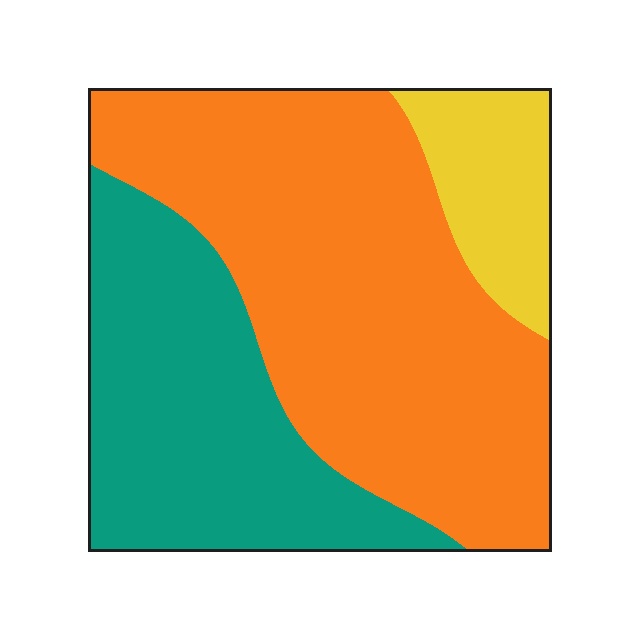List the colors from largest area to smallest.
From largest to smallest: orange, teal, yellow.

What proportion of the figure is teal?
Teal takes up between a quarter and a half of the figure.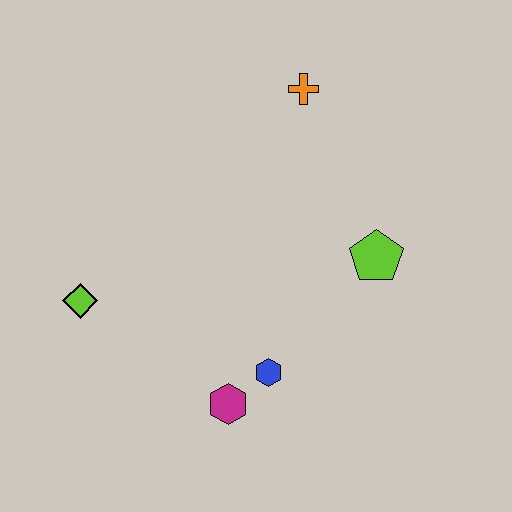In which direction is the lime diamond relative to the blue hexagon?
The lime diamond is to the left of the blue hexagon.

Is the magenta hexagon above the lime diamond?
No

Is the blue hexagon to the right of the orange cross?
No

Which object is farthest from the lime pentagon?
The lime diamond is farthest from the lime pentagon.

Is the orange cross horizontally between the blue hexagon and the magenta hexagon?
No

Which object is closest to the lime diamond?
The magenta hexagon is closest to the lime diamond.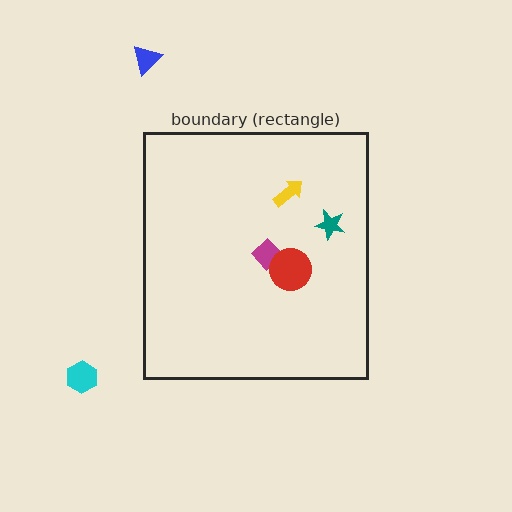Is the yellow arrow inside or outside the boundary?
Inside.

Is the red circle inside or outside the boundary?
Inside.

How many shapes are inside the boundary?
4 inside, 2 outside.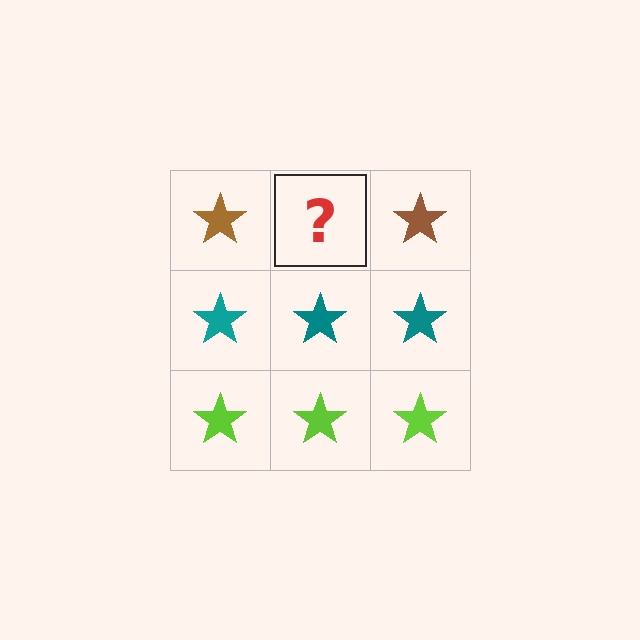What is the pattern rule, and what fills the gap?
The rule is that each row has a consistent color. The gap should be filled with a brown star.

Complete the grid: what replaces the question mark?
The question mark should be replaced with a brown star.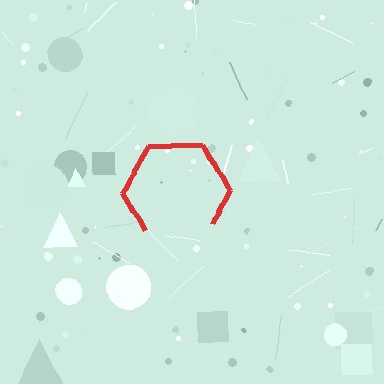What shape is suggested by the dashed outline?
The dashed outline suggests a hexagon.